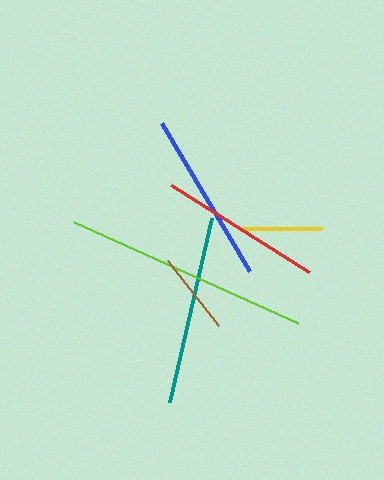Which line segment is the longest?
The lime line is the longest at approximately 245 pixels.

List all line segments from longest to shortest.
From longest to shortest: lime, teal, blue, red, brown, yellow.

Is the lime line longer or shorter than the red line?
The lime line is longer than the red line.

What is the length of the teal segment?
The teal segment is approximately 188 pixels long.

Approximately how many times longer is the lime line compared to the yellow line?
The lime line is approximately 3.1 times the length of the yellow line.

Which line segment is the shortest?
The yellow line is the shortest at approximately 80 pixels.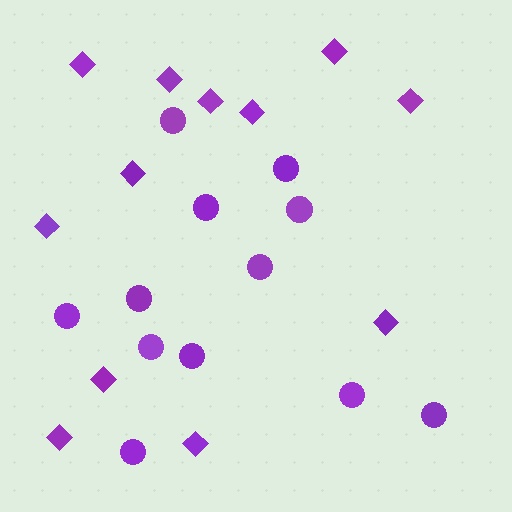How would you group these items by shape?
There are 2 groups: one group of diamonds (12) and one group of circles (12).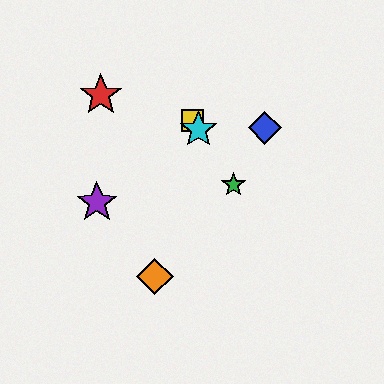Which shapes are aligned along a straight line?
The green star, the yellow square, the cyan star are aligned along a straight line.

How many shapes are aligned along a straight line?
3 shapes (the green star, the yellow square, the cyan star) are aligned along a straight line.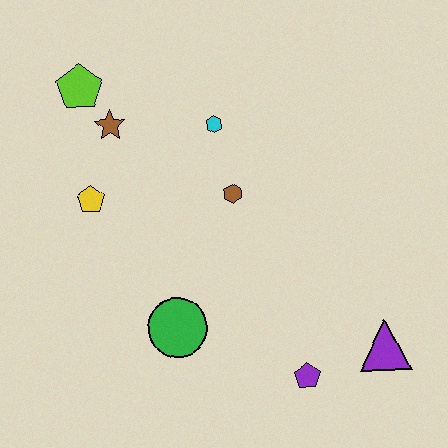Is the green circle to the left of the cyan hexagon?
Yes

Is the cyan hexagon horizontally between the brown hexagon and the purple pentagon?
No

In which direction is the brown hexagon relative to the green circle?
The brown hexagon is above the green circle.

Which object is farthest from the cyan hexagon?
The purple triangle is farthest from the cyan hexagon.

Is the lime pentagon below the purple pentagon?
No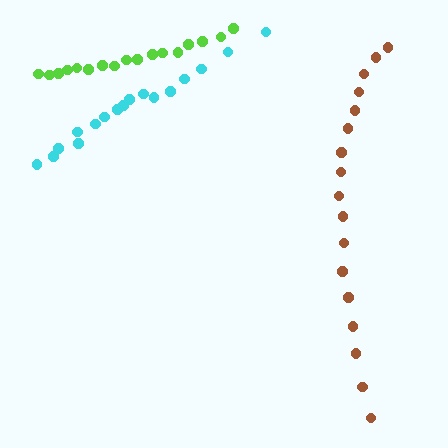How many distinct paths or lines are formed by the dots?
There are 3 distinct paths.